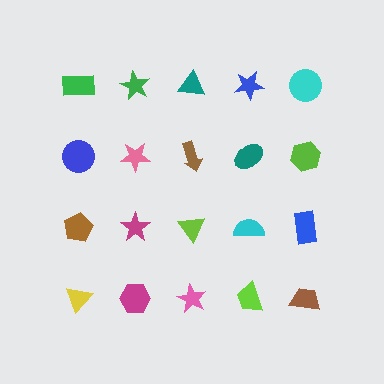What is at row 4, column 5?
A brown trapezoid.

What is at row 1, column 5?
A cyan circle.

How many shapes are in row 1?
5 shapes.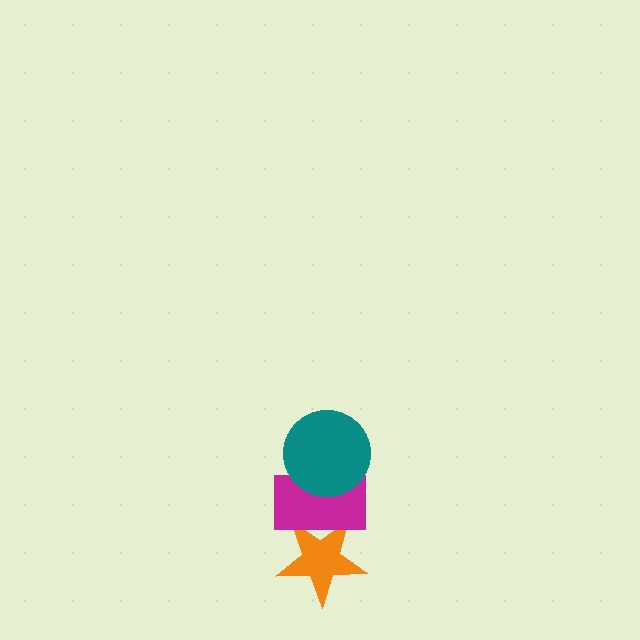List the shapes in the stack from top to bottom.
From top to bottom: the teal circle, the magenta rectangle, the orange star.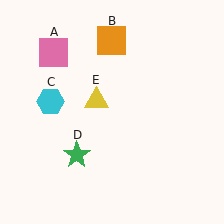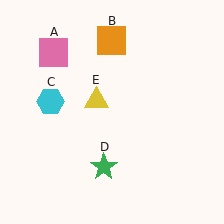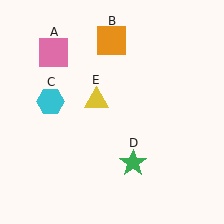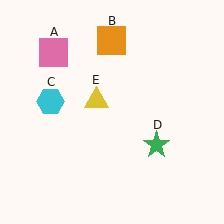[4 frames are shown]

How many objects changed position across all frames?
1 object changed position: green star (object D).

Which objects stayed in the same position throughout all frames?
Pink square (object A) and orange square (object B) and cyan hexagon (object C) and yellow triangle (object E) remained stationary.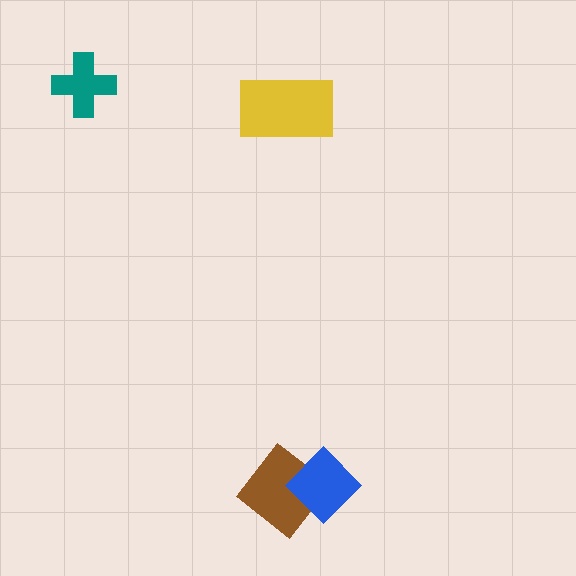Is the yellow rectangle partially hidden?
No, no other shape covers it.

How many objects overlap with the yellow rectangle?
0 objects overlap with the yellow rectangle.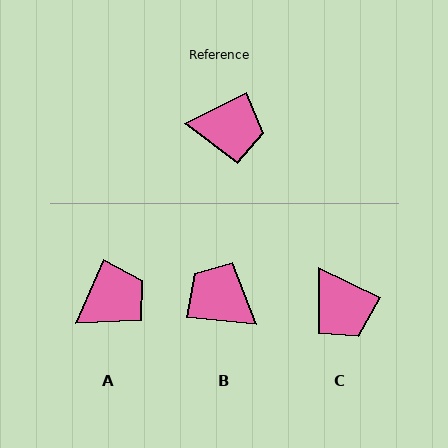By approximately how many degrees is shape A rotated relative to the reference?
Approximately 40 degrees counter-clockwise.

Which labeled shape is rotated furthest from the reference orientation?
B, about 148 degrees away.